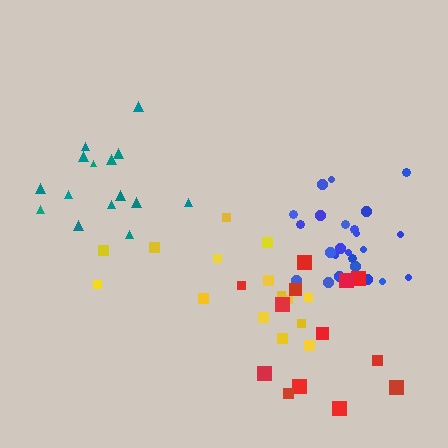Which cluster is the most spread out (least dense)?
Red.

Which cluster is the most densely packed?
Blue.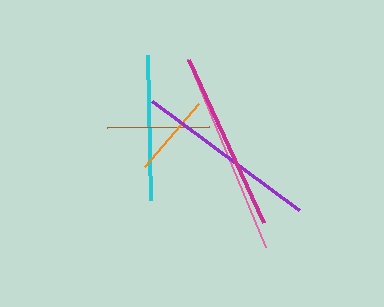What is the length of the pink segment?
The pink segment is approximately 203 pixels long.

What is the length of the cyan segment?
The cyan segment is approximately 145 pixels long.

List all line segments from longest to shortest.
From longest to shortest: pink, purple, magenta, cyan, brown, orange.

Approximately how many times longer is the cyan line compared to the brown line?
The cyan line is approximately 1.4 times the length of the brown line.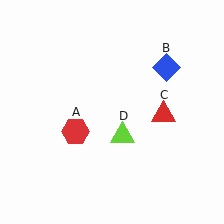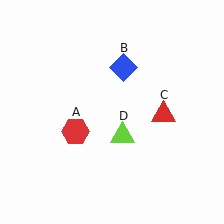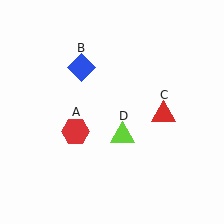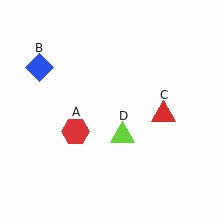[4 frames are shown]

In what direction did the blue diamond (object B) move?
The blue diamond (object B) moved left.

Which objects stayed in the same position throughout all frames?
Red hexagon (object A) and red triangle (object C) and lime triangle (object D) remained stationary.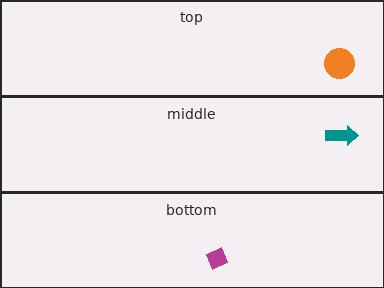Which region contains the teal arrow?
The middle region.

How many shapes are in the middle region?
1.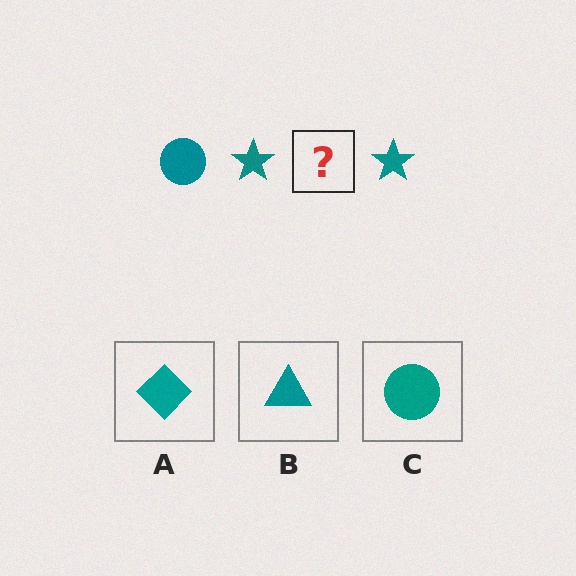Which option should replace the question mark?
Option C.